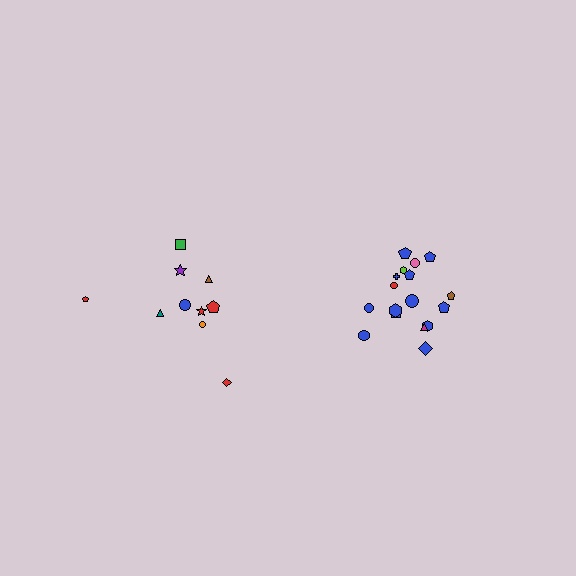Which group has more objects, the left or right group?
The right group.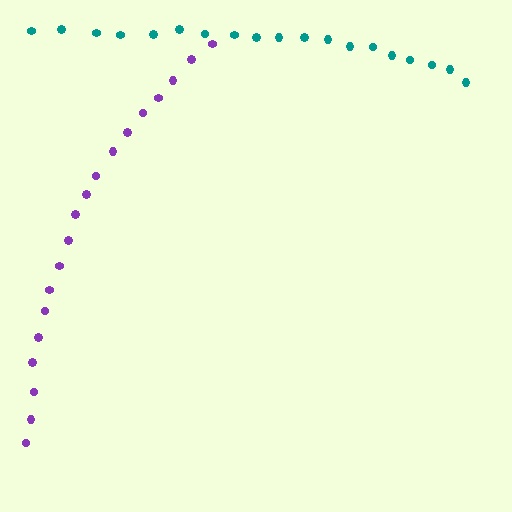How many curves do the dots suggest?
There are 2 distinct paths.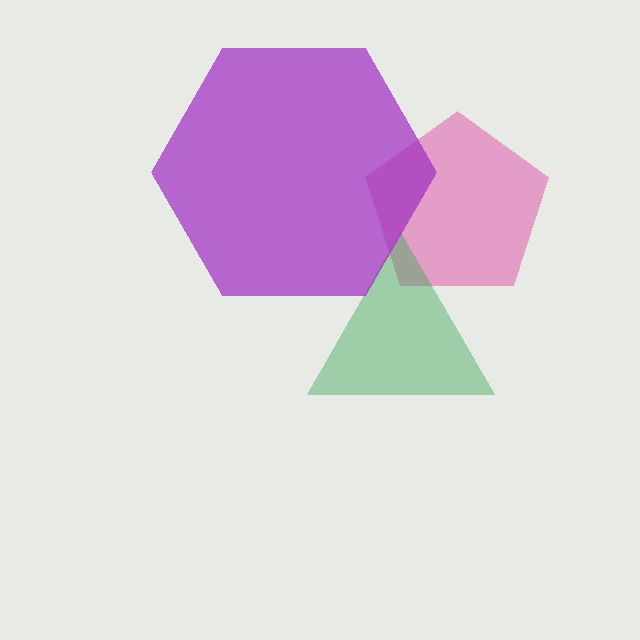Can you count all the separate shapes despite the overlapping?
Yes, there are 3 separate shapes.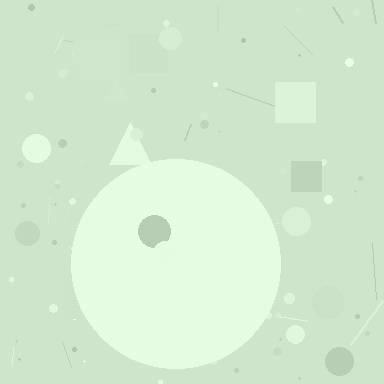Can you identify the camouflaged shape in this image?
The camouflaged shape is a circle.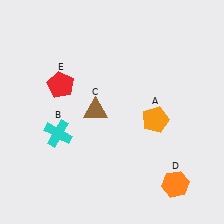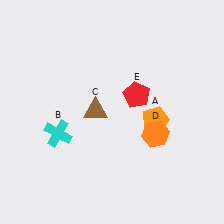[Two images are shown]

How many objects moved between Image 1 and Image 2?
2 objects moved between the two images.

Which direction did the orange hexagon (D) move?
The orange hexagon (D) moved up.